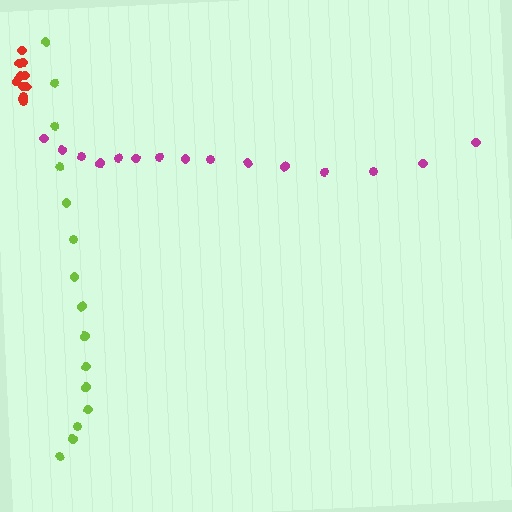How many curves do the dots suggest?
There are 3 distinct paths.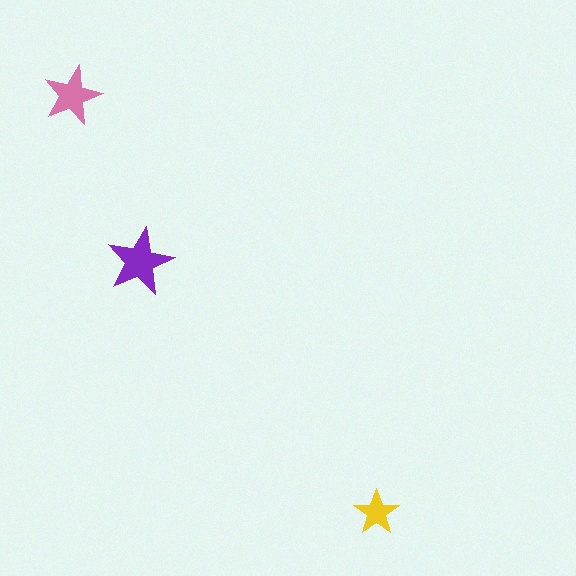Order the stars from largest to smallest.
the purple one, the pink one, the yellow one.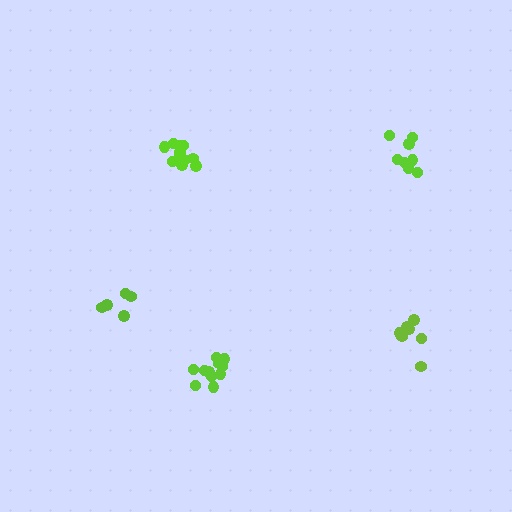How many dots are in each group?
Group 1: 5 dots, Group 2: 11 dots, Group 3: 7 dots, Group 4: 8 dots, Group 5: 11 dots (42 total).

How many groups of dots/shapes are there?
There are 5 groups.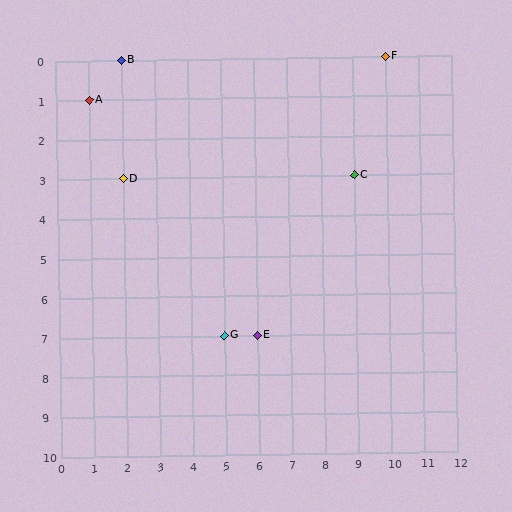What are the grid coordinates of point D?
Point D is at grid coordinates (2, 3).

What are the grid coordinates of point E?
Point E is at grid coordinates (6, 7).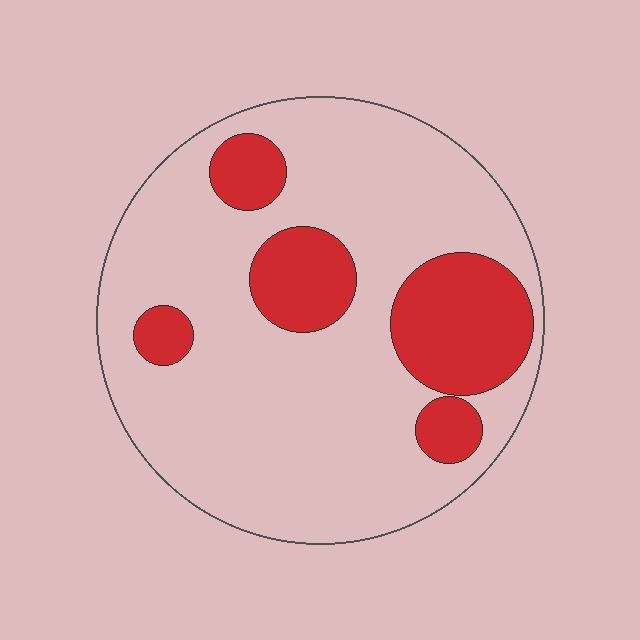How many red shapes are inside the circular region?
5.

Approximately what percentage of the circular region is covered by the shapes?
Approximately 25%.